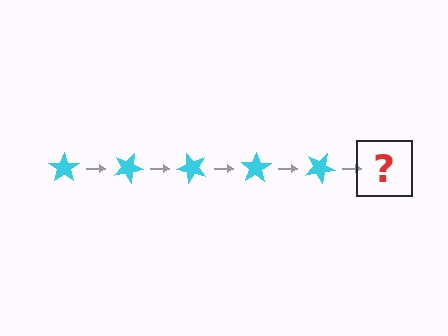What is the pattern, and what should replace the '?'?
The pattern is that the star rotates 25 degrees each step. The '?' should be a cyan star rotated 125 degrees.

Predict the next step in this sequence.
The next step is a cyan star rotated 125 degrees.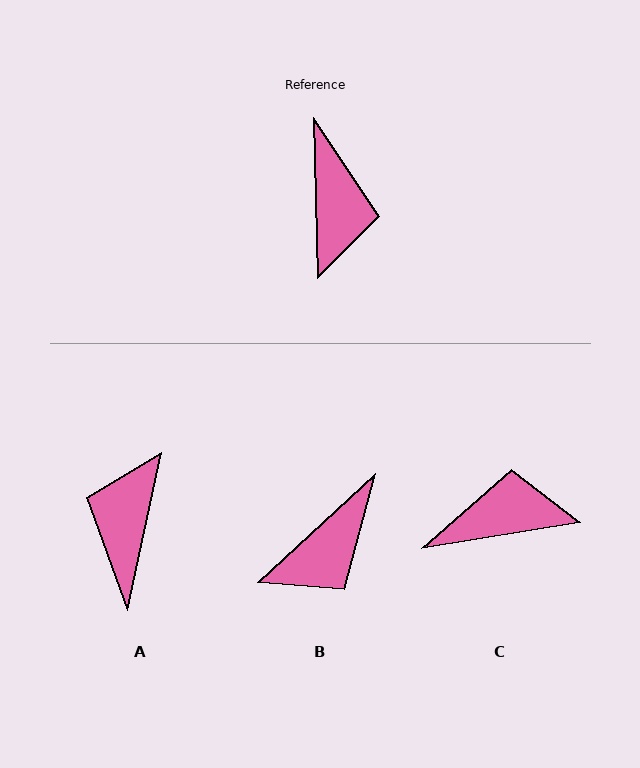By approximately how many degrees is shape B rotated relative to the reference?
Approximately 49 degrees clockwise.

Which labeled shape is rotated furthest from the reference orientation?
A, about 166 degrees away.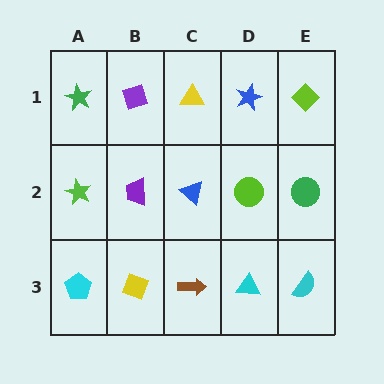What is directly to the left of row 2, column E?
A lime circle.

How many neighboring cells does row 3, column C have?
3.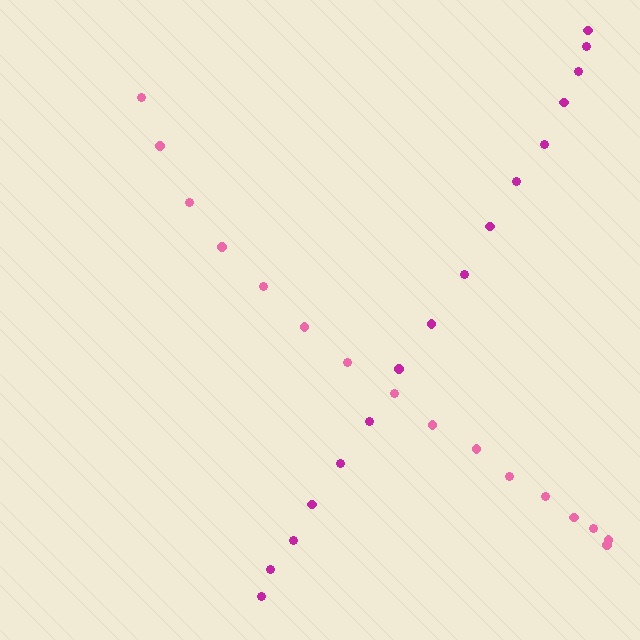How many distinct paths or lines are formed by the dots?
There are 2 distinct paths.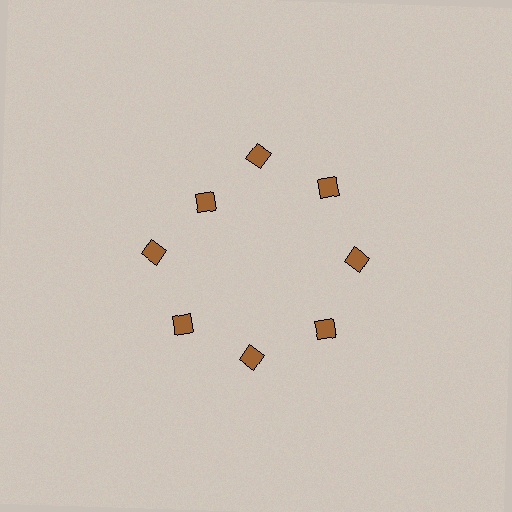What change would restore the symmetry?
The symmetry would be restored by moving it outward, back onto the ring so that all 8 diamonds sit at equal angles and equal distance from the center.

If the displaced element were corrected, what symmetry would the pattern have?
It would have 8-fold rotational symmetry — the pattern would map onto itself every 45 degrees.